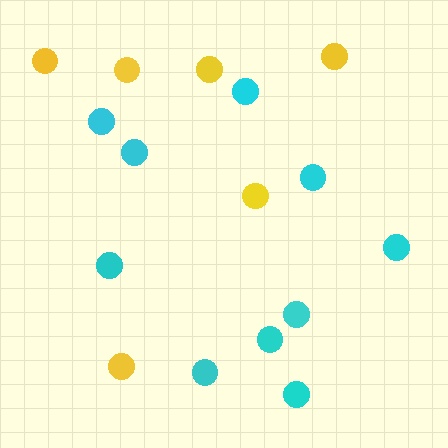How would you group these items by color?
There are 2 groups: one group of yellow circles (6) and one group of cyan circles (10).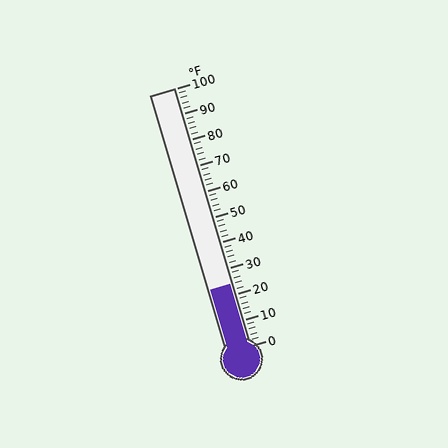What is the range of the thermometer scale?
The thermometer scale ranges from 0°F to 100°F.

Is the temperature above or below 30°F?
The temperature is below 30°F.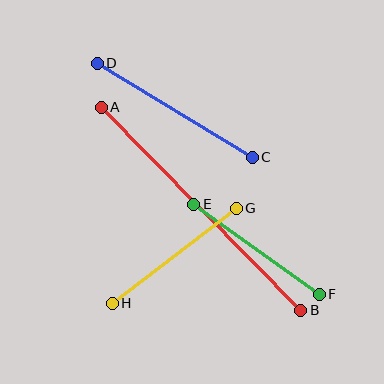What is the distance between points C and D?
The distance is approximately 181 pixels.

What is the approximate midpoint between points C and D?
The midpoint is at approximately (175, 110) pixels.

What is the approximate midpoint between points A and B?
The midpoint is at approximately (201, 209) pixels.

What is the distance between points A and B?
The distance is approximately 284 pixels.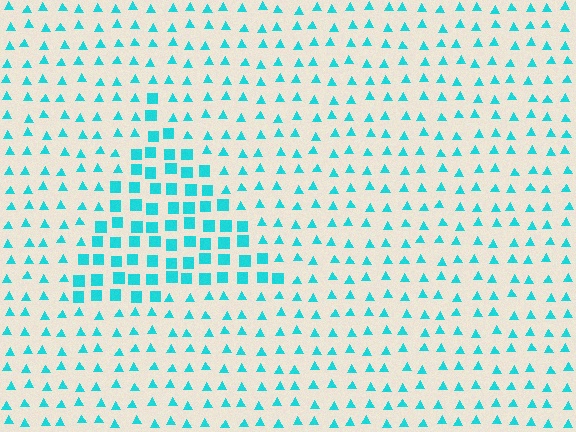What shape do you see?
I see a triangle.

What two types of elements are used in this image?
The image uses squares inside the triangle region and triangles outside it.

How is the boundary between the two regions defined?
The boundary is defined by a change in element shape: squares inside vs. triangles outside. All elements share the same color and spacing.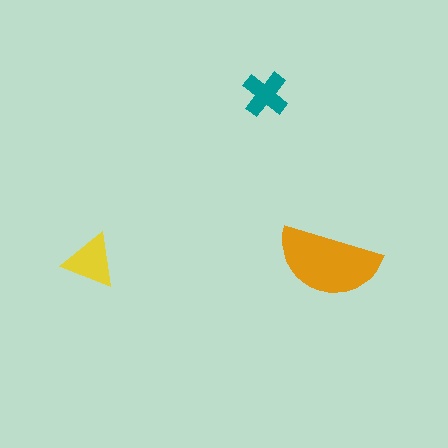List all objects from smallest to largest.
The teal cross, the yellow triangle, the orange semicircle.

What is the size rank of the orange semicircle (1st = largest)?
1st.